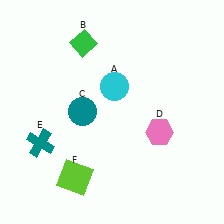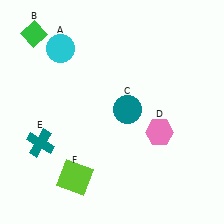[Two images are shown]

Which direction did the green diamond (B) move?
The green diamond (B) moved left.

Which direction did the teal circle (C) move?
The teal circle (C) moved right.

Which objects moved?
The objects that moved are: the cyan circle (A), the green diamond (B), the teal circle (C).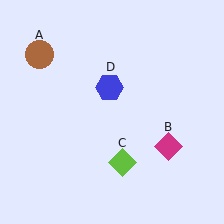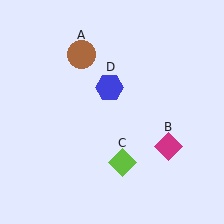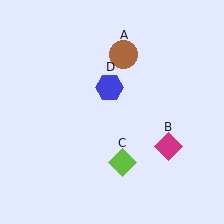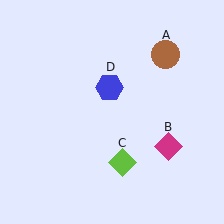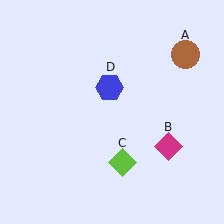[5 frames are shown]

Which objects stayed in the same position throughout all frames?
Magenta diamond (object B) and lime diamond (object C) and blue hexagon (object D) remained stationary.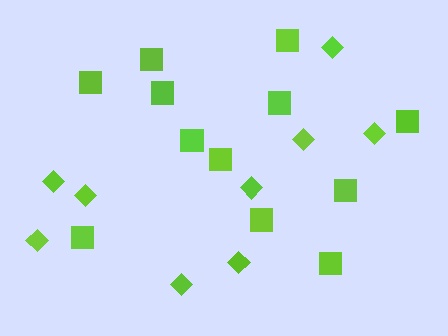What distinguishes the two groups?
There are 2 groups: one group of squares (12) and one group of diamonds (9).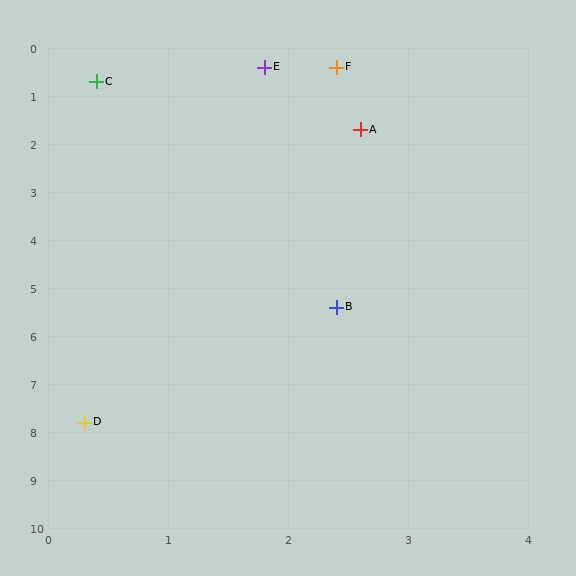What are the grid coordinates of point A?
Point A is at approximately (2.6, 1.7).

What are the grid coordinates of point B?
Point B is at approximately (2.4, 5.4).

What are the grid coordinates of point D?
Point D is at approximately (0.3, 7.8).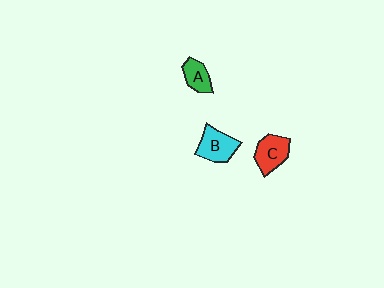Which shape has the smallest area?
Shape A (green).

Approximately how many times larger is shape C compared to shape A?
Approximately 1.4 times.